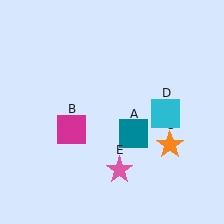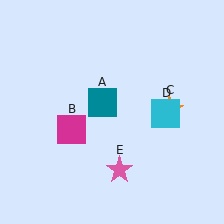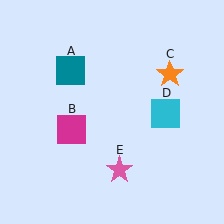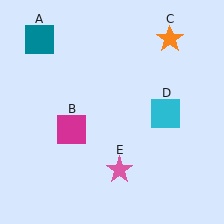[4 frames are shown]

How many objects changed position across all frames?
2 objects changed position: teal square (object A), orange star (object C).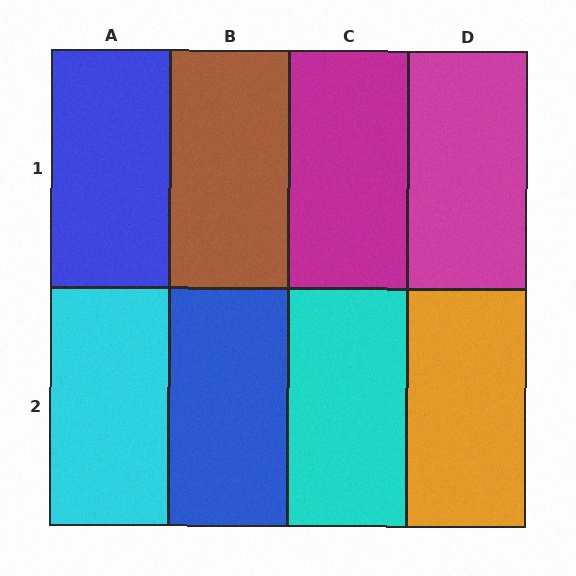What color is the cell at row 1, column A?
Blue.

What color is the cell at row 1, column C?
Magenta.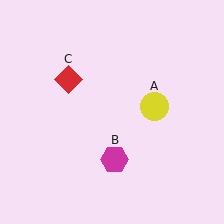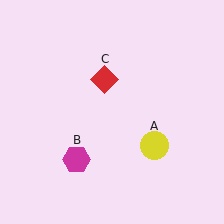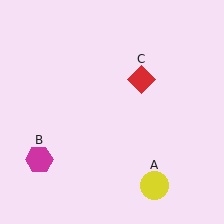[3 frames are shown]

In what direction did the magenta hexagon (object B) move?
The magenta hexagon (object B) moved left.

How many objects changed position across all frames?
3 objects changed position: yellow circle (object A), magenta hexagon (object B), red diamond (object C).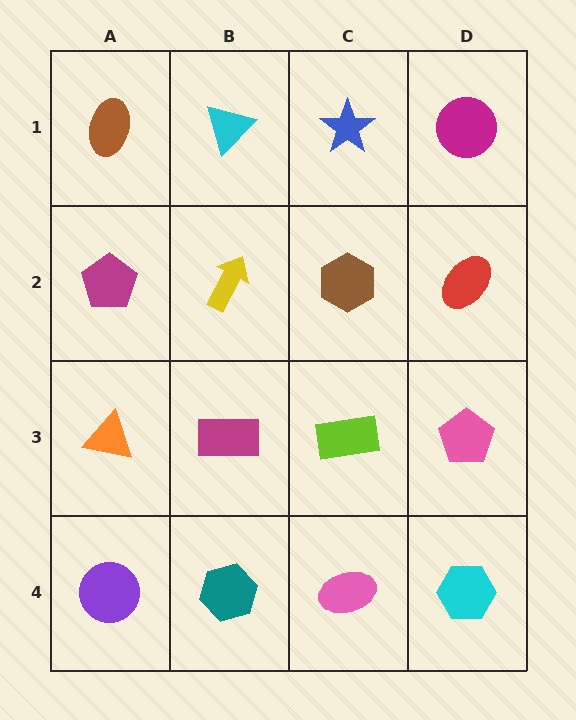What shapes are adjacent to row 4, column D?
A pink pentagon (row 3, column D), a pink ellipse (row 4, column C).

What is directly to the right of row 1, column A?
A cyan triangle.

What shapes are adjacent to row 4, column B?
A magenta rectangle (row 3, column B), a purple circle (row 4, column A), a pink ellipse (row 4, column C).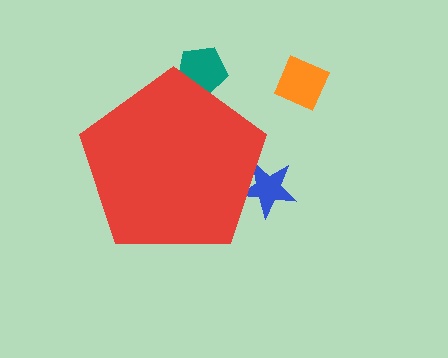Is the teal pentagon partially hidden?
Yes, the teal pentagon is partially hidden behind the red pentagon.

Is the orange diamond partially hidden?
No, the orange diamond is fully visible.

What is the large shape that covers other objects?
A red pentagon.